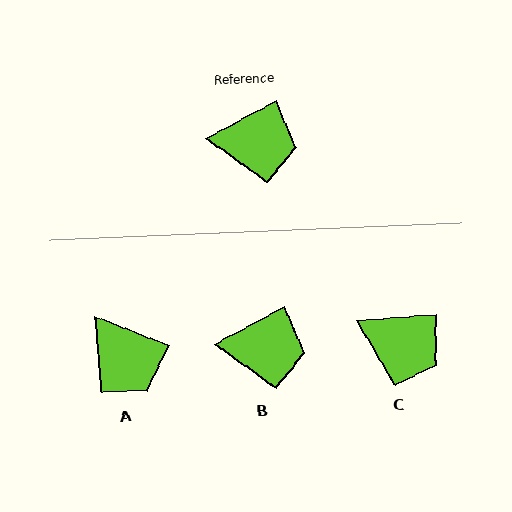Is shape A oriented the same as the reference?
No, it is off by about 49 degrees.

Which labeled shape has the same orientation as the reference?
B.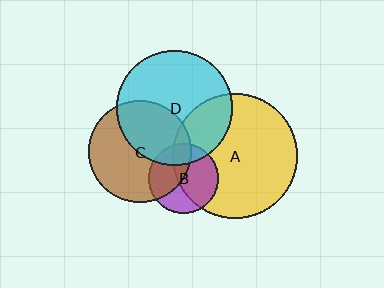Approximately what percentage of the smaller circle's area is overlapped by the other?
Approximately 45%.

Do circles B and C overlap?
Yes.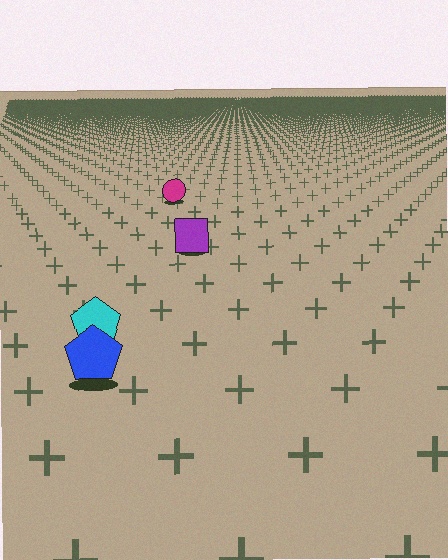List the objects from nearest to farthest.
From nearest to farthest: the blue pentagon, the cyan pentagon, the purple square, the magenta circle.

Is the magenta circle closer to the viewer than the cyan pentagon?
No. The cyan pentagon is closer — you can tell from the texture gradient: the ground texture is coarser near it.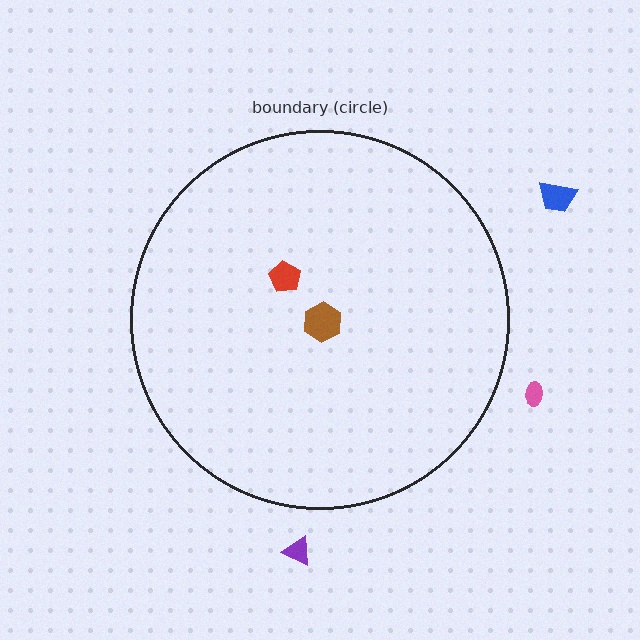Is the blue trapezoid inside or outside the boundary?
Outside.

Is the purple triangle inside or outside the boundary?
Outside.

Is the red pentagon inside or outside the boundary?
Inside.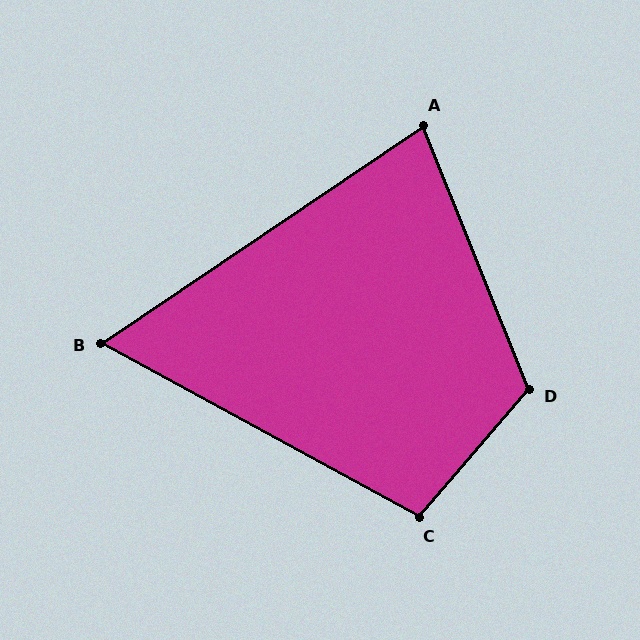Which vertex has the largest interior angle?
D, at approximately 117 degrees.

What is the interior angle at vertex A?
Approximately 78 degrees (acute).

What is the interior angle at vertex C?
Approximately 102 degrees (obtuse).